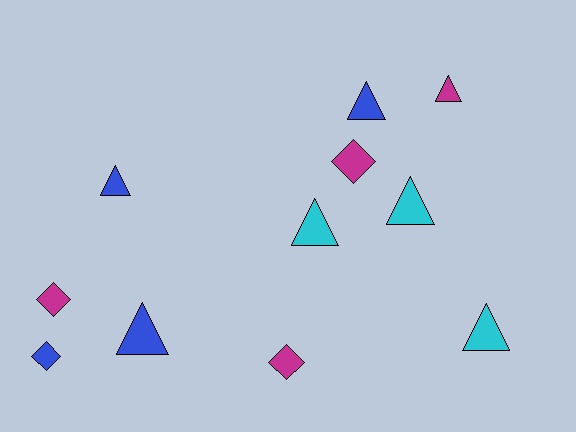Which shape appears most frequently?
Triangle, with 7 objects.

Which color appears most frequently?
Magenta, with 4 objects.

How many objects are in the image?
There are 11 objects.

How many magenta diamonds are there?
There are 3 magenta diamonds.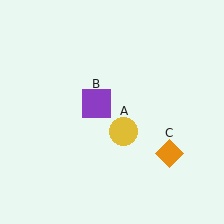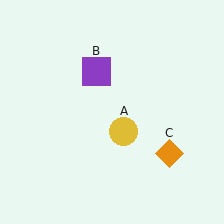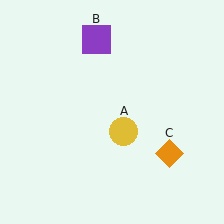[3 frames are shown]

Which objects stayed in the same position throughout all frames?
Yellow circle (object A) and orange diamond (object C) remained stationary.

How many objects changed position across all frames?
1 object changed position: purple square (object B).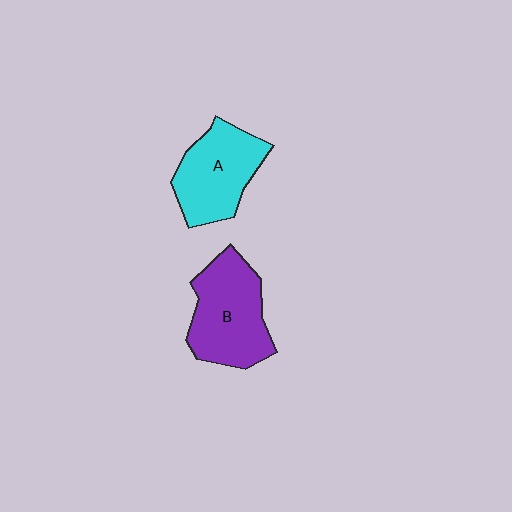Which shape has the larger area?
Shape B (purple).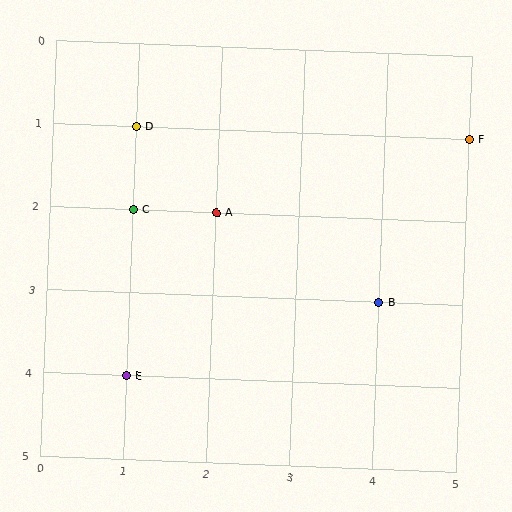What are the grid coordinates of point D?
Point D is at grid coordinates (1, 1).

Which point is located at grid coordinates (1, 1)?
Point D is at (1, 1).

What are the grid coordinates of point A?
Point A is at grid coordinates (2, 2).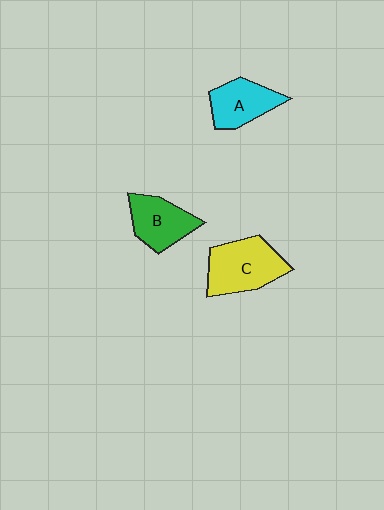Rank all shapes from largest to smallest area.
From largest to smallest: C (yellow), B (green), A (cyan).